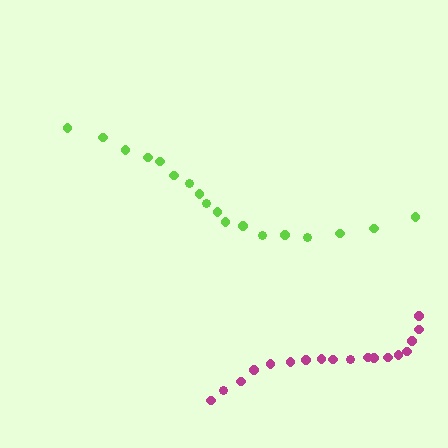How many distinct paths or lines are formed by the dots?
There are 2 distinct paths.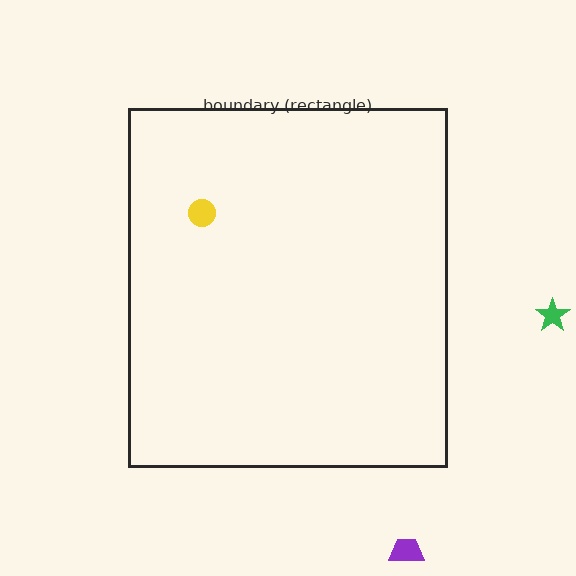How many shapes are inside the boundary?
1 inside, 2 outside.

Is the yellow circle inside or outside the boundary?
Inside.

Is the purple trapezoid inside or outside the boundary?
Outside.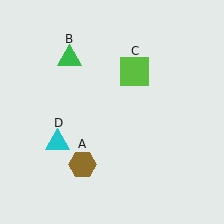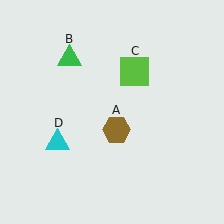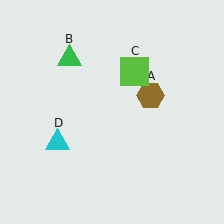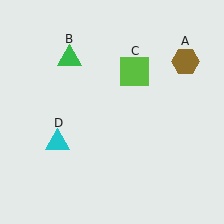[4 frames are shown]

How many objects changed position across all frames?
1 object changed position: brown hexagon (object A).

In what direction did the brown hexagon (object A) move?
The brown hexagon (object A) moved up and to the right.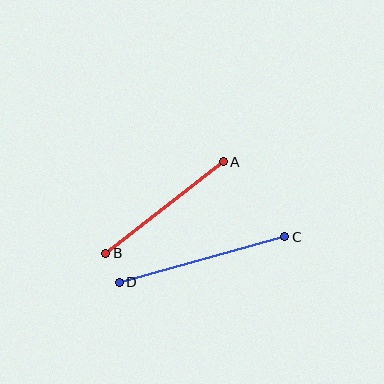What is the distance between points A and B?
The distance is approximately 149 pixels.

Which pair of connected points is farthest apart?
Points C and D are farthest apart.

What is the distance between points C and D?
The distance is approximately 172 pixels.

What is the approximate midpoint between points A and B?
The midpoint is at approximately (165, 207) pixels.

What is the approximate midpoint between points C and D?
The midpoint is at approximately (202, 260) pixels.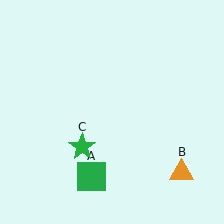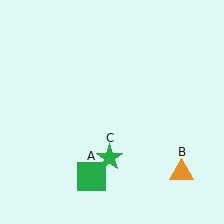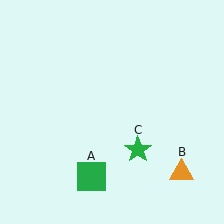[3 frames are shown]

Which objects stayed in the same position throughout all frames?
Green square (object A) and orange triangle (object B) remained stationary.